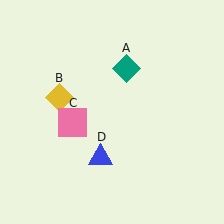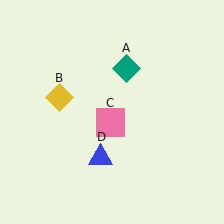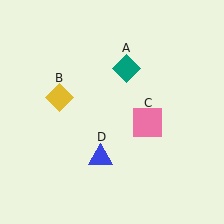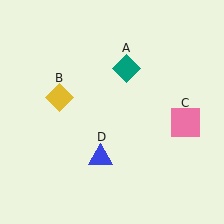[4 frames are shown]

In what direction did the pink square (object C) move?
The pink square (object C) moved right.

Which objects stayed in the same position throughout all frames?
Teal diamond (object A) and yellow diamond (object B) and blue triangle (object D) remained stationary.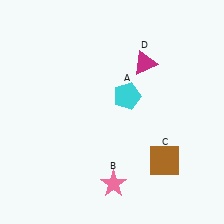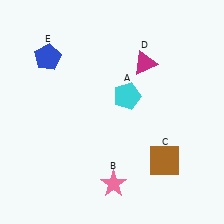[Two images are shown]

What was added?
A blue pentagon (E) was added in Image 2.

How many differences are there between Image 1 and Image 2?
There is 1 difference between the two images.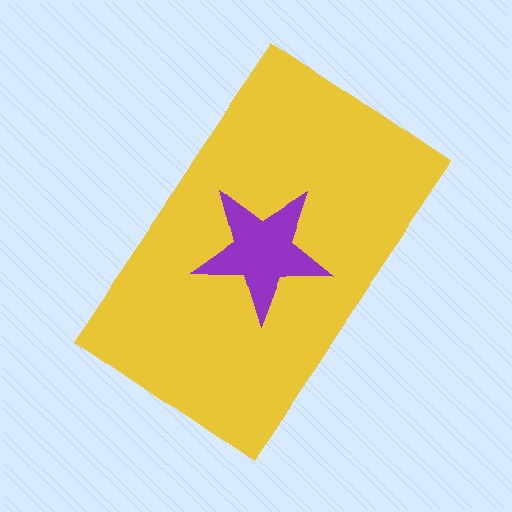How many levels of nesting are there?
2.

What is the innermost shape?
The purple star.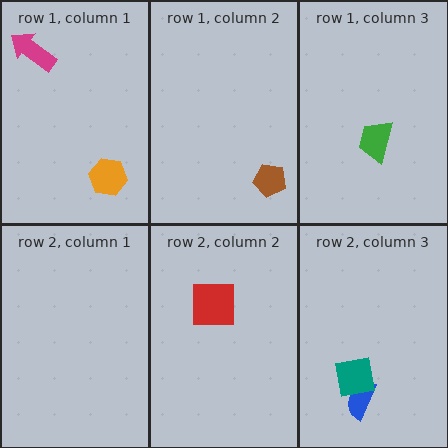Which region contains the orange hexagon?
The row 1, column 1 region.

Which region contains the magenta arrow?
The row 1, column 1 region.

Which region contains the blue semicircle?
The row 2, column 3 region.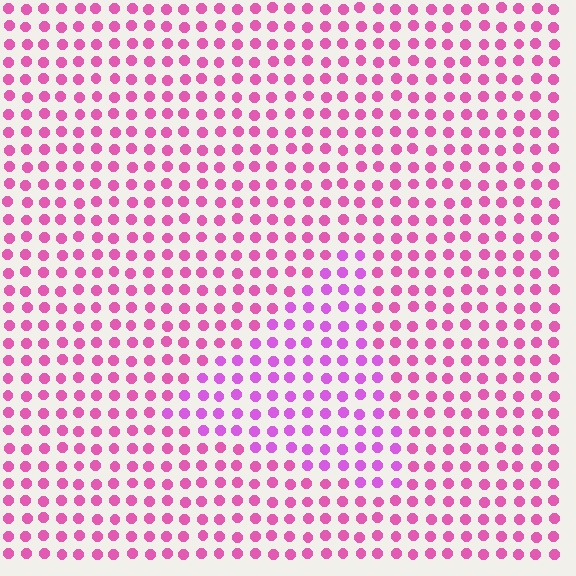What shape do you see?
I see a triangle.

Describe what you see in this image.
The image is filled with small pink elements in a uniform arrangement. A triangle-shaped region is visible where the elements are tinted to a slightly different hue, forming a subtle color boundary.